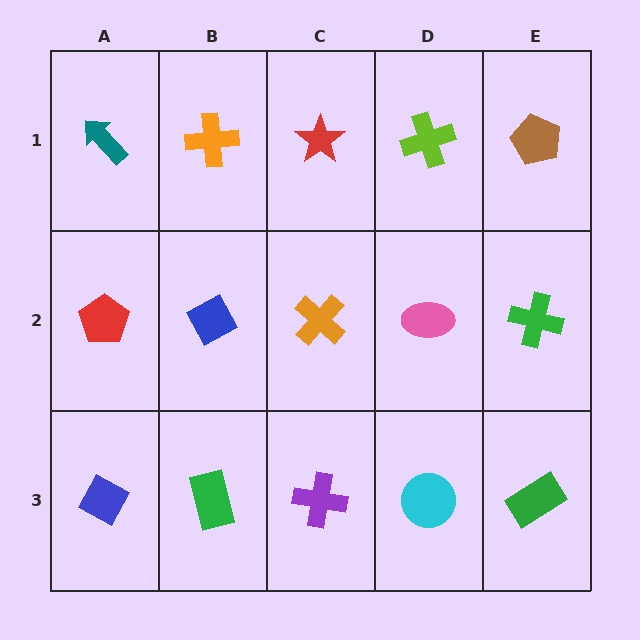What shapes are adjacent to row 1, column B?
A blue diamond (row 2, column B), a teal arrow (row 1, column A), a red star (row 1, column C).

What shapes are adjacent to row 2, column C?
A red star (row 1, column C), a purple cross (row 3, column C), a blue diamond (row 2, column B), a pink ellipse (row 2, column D).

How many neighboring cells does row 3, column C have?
3.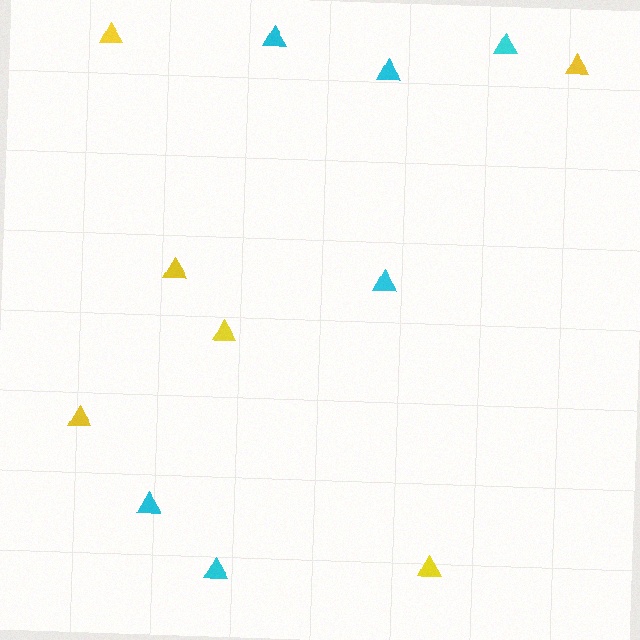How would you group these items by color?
There are 2 groups: one group of cyan triangles (6) and one group of yellow triangles (6).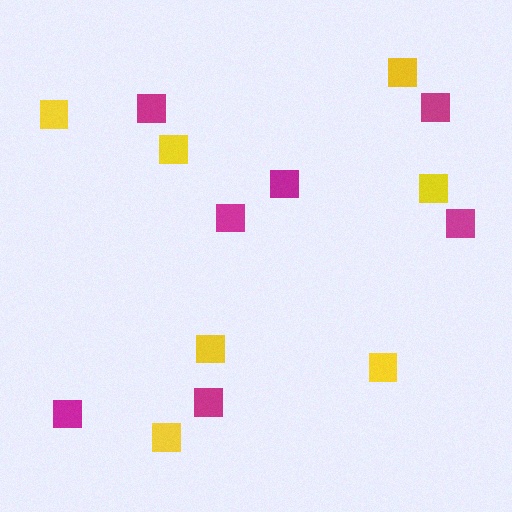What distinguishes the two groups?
There are 2 groups: one group of magenta squares (7) and one group of yellow squares (7).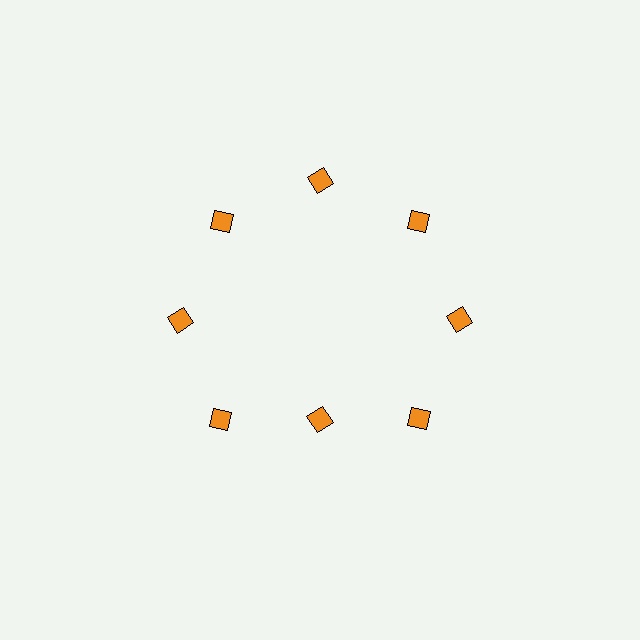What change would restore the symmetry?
The symmetry would be restored by moving it outward, back onto the ring so that all 8 diamonds sit at equal angles and equal distance from the center.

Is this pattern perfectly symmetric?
No. The 8 orange diamonds are arranged in a ring, but one element near the 6 o'clock position is pulled inward toward the center, breaking the 8-fold rotational symmetry.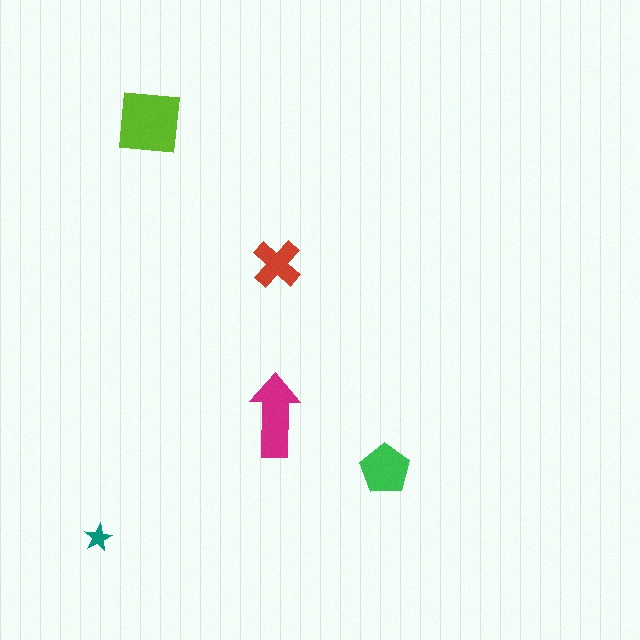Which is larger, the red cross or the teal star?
The red cross.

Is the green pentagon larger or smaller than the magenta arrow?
Smaller.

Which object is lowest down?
The teal star is bottommost.